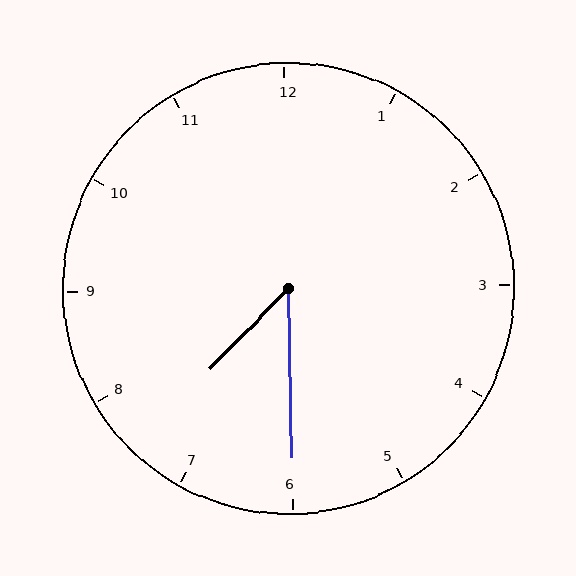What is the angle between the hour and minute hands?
Approximately 45 degrees.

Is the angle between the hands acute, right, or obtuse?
It is acute.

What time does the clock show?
7:30.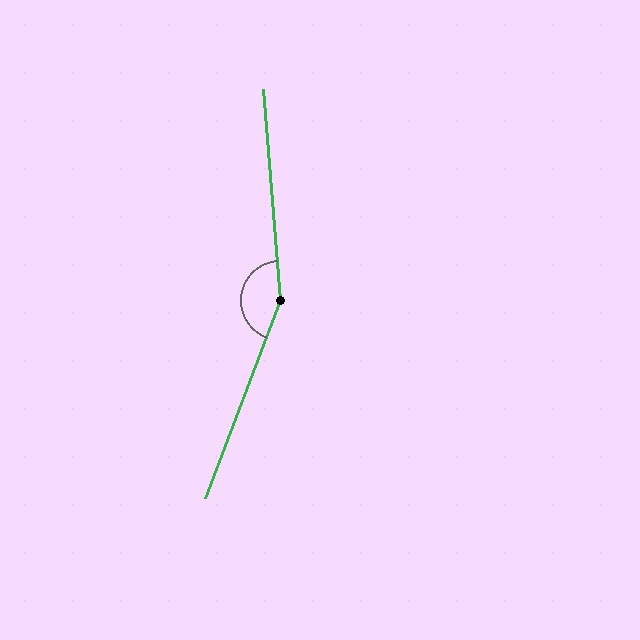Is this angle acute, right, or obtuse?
It is obtuse.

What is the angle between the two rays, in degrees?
Approximately 154 degrees.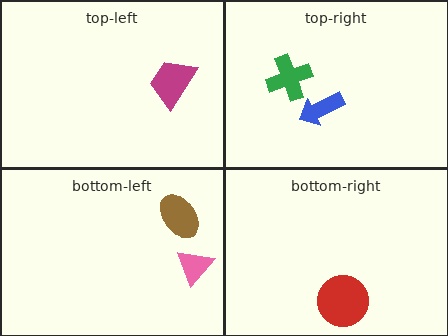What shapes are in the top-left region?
The magenta trapezoid.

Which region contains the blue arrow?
The top-right region.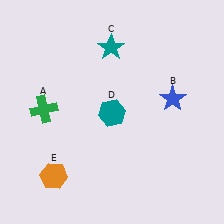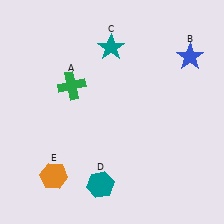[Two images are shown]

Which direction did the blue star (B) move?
The blue star (B) moved up.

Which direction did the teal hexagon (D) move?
The teal hexagon (D) moved down.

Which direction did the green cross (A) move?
The green cross (A) moved right.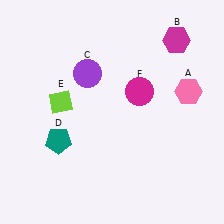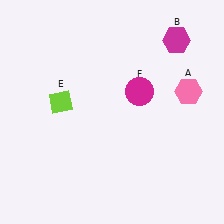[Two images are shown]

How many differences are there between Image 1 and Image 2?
There are 2 differences between the two images.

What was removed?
The purple circle (C), the teal pentagon (D) were removed in Image 2.